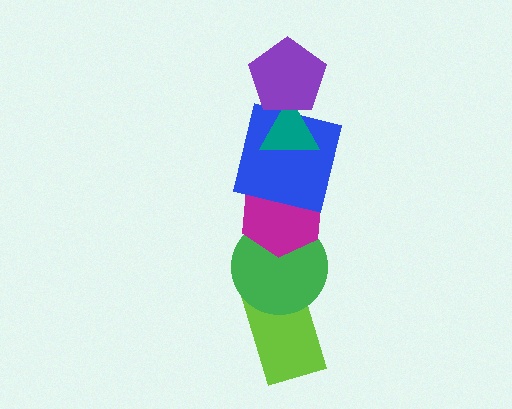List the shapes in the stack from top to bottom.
From top to bottom: the purple pentagon, the teal triangle, the blue square, the magenta hexagon, the green circle, the lime rectangle.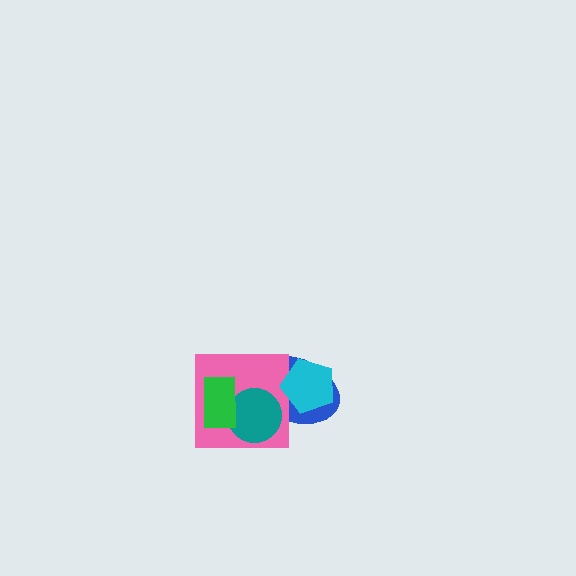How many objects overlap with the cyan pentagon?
2 objects overlap with the cyan pentagon.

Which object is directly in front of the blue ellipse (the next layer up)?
The pink square is directly in front of the blue ellipse.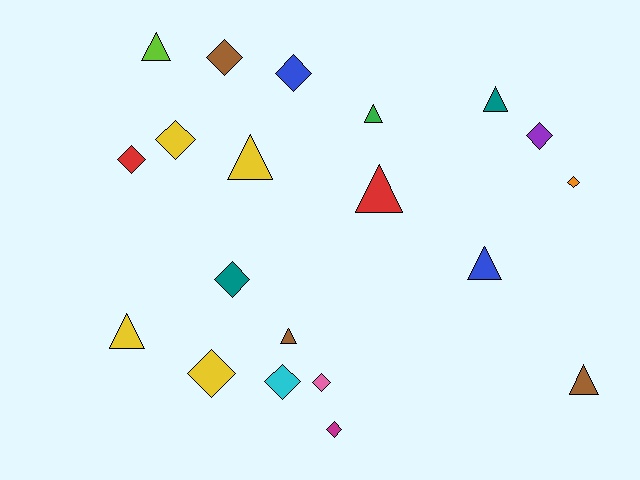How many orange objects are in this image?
There is 1 orange object.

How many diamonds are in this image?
There are 11 diamonds.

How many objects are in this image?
There are 20 objects.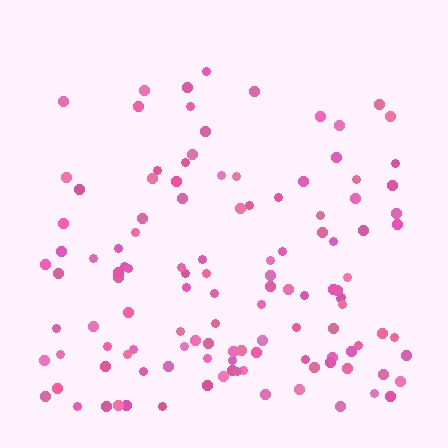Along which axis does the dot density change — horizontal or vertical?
Vertical.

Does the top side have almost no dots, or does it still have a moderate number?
Still a moderate number, just noticeably fewer than the bottom.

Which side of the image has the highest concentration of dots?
The bottom.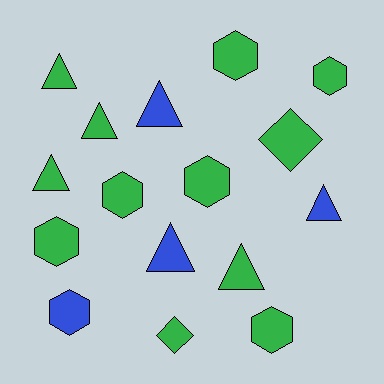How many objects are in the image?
There are 16 objects.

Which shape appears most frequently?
Triangle, with 7 objects.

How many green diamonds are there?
There are 2 green diamonds.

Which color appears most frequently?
Green, with 12 objects.